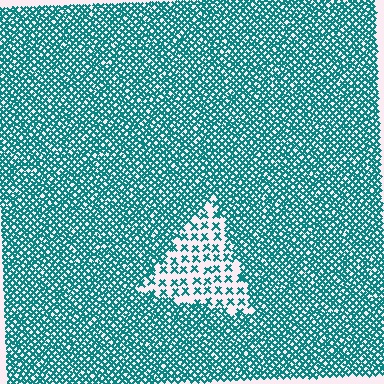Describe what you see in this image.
The image contains small teal elements arranged at two different densities. A triangle-shaped region is visible where the elements are less densely packed than the surrounding area.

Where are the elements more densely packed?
The elements are more densely packed outside the triangle boundary.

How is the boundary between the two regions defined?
The boundary is defined by a change in element density (approximately 2.8x ratio). All elements are the same color, size, and shape.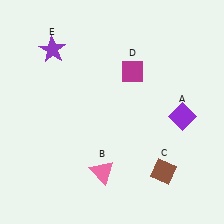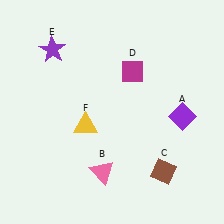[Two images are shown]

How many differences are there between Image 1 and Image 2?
There is 1 difference between the two images.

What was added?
A yellow triangle (F) was added in Image 2.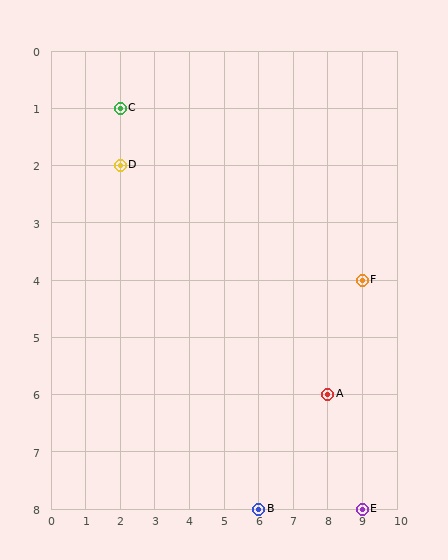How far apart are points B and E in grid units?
Points B and E are 3 columns apart.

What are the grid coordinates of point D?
Point D is at grid coordinates (2, 2).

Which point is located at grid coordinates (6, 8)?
Point B is at (6, 8).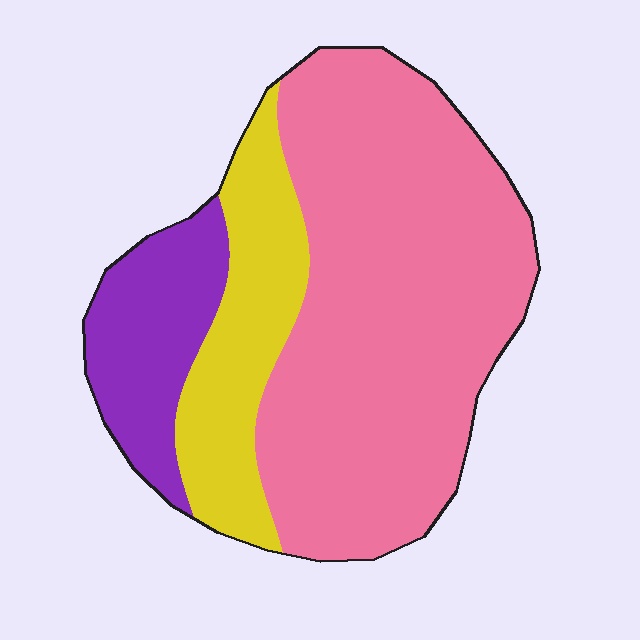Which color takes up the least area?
Purple, at roughly 15%.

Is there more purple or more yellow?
Yellow.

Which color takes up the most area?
Pink, at roughly 65%.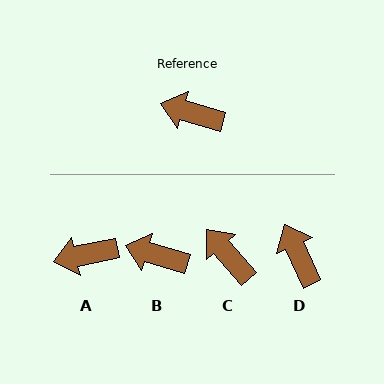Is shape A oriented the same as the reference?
No, it is off by about 28 degrees.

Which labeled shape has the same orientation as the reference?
B.